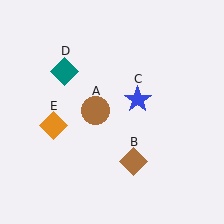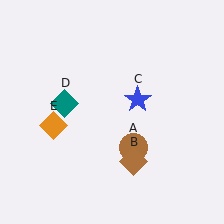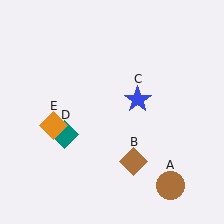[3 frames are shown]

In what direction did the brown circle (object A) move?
The brown circle (object A) moved down and to the right.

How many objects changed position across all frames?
2 objects changed position: brown circle (object A), teal diamond (object D).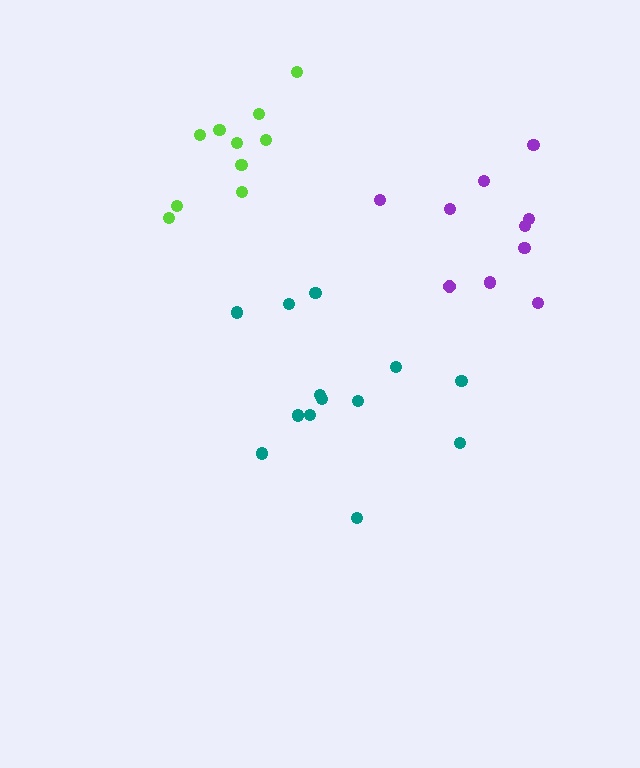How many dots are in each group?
Group 1: 13 dots, Group 2: 10 dots, Group 3: 10 dots (33 total).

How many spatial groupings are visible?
There are 3 spatial groupings.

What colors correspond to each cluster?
The clusters are colored: teal, purple, lime.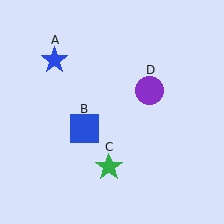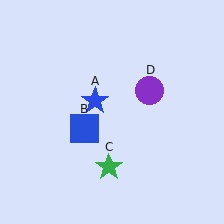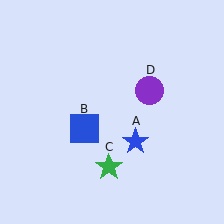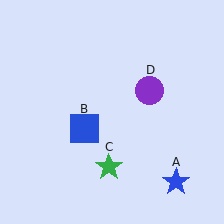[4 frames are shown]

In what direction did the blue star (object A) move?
The blue star (object A) moved down and to the right.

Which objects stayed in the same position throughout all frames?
Blue square (object B) and green star (object C) and purple circle (object D) remained stationary.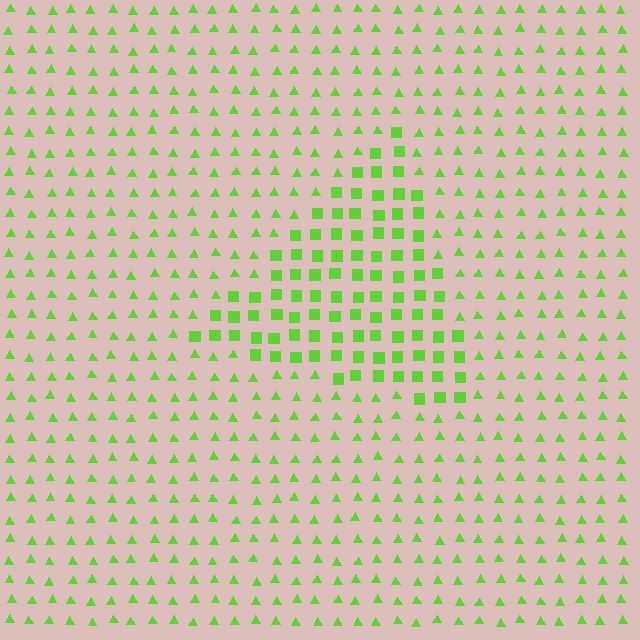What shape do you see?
I see a triangle.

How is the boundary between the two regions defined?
The boundary is defined by a change in element shape: squares inside vs. triangles outside. All elements share the same color and spacing.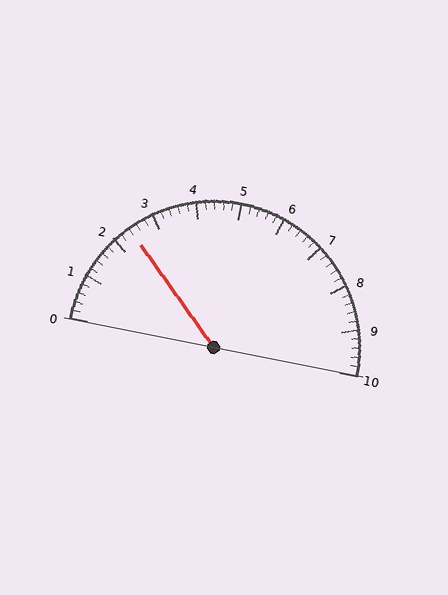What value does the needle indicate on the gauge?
The needle indicates approximately 2.4.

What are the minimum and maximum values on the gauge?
The gauge ranges from 0 to 10.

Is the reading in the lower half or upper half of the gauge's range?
The reading is in the lower half of the range (0 to 10).